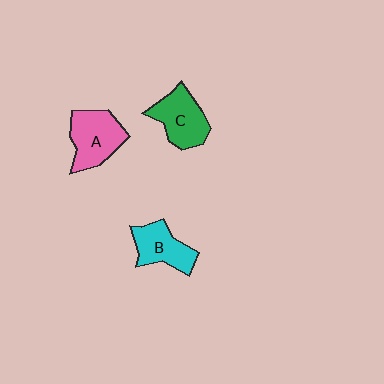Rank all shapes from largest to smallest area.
From largest to smallest: A (pink), C (green), B (cyan).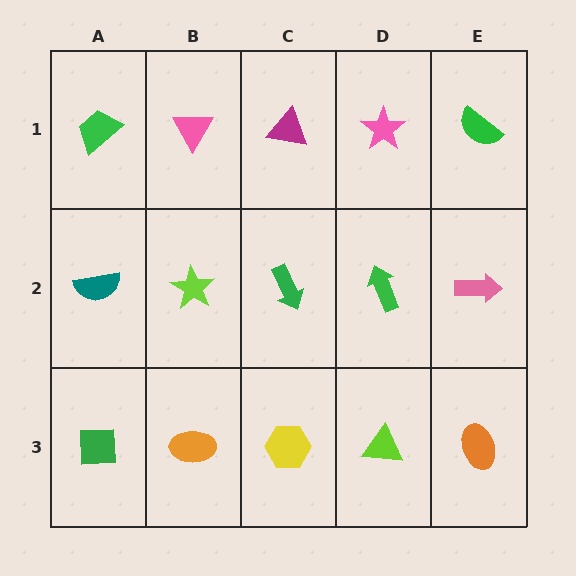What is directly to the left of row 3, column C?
An orange ellipse.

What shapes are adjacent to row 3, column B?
A lime star (row 2, column B), a green square (row 3, column A), a yellow hexagon (row 3, column C).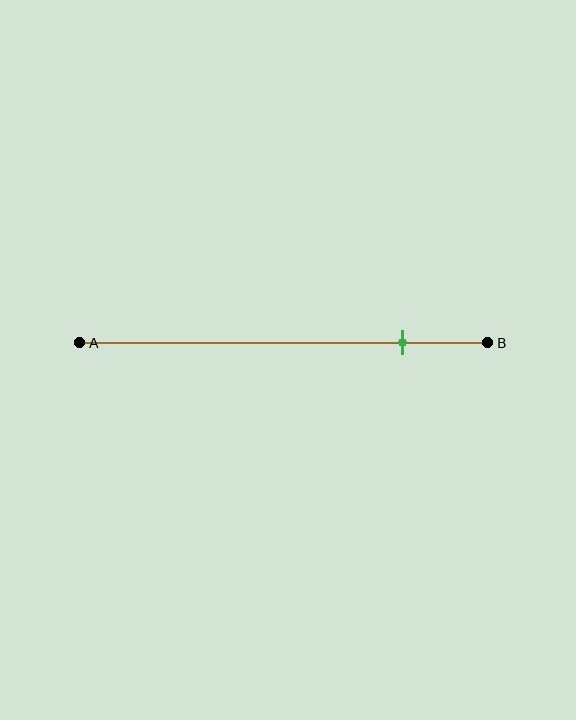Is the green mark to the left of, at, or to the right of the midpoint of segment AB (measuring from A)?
The green mark is to the right of the midpoint of segment AB.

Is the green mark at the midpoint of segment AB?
No, the mark is at about 80% from A, not at the 50% midpoint.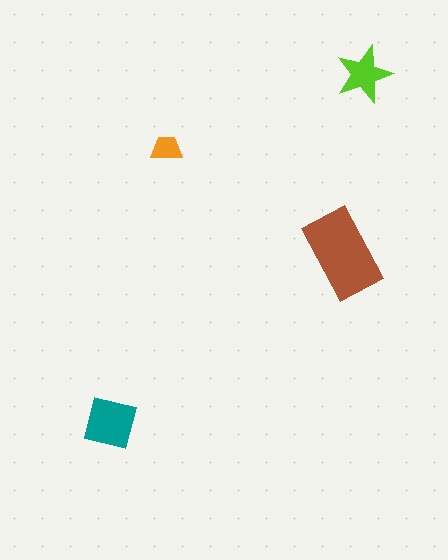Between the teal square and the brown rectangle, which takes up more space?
The brown rectangle.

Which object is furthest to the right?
The lime star is rightmost.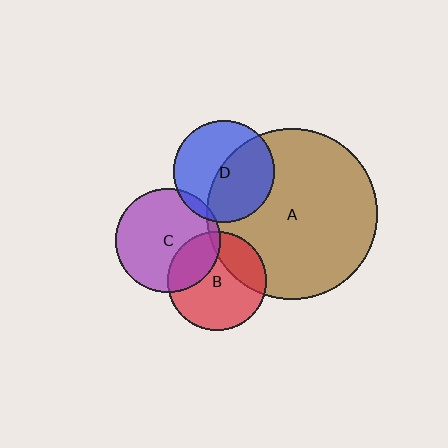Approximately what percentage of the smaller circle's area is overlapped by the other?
Approximately 5%.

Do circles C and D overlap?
Yes.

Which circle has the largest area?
Circle A (brown).